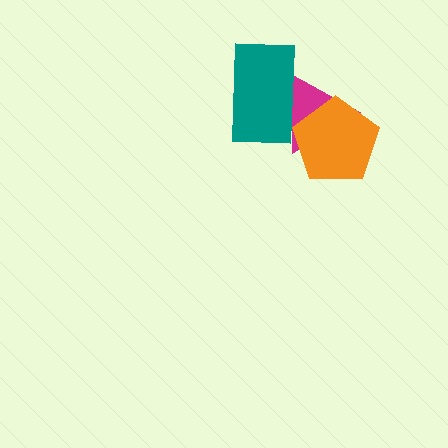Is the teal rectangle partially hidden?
No, no other shape covers it.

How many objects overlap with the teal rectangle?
1 object overlaps with the teal rectangle.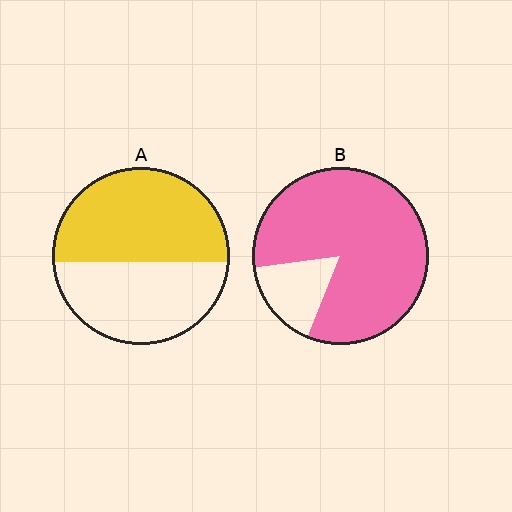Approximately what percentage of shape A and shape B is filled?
A is approximately 55% and B is approximately 85%.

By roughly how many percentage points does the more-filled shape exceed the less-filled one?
By roughly 30 percentage points (B over A).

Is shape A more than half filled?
Yes.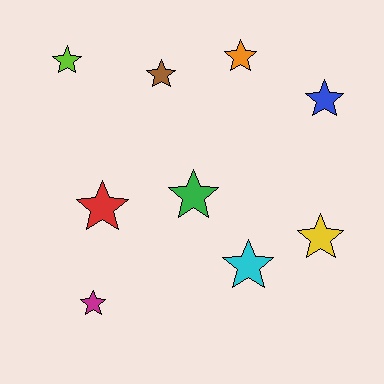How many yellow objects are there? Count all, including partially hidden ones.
There is 1 yellow object.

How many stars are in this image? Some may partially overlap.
There are 9 stars.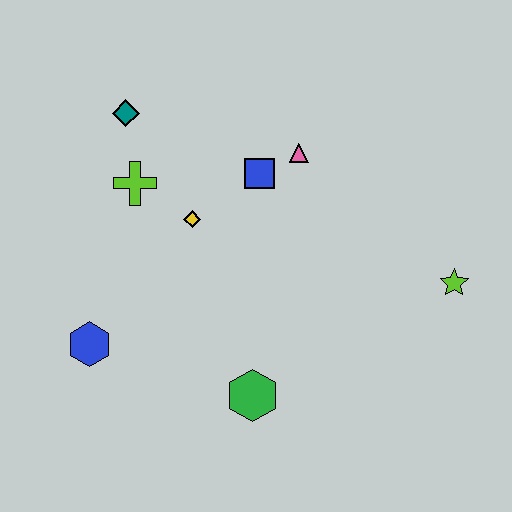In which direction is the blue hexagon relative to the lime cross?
The blue hexagon is below the lime cross.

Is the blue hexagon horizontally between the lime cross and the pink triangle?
No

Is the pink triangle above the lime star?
Yes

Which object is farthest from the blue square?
The blue hexagon is farthest from the blue square.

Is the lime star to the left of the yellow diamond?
No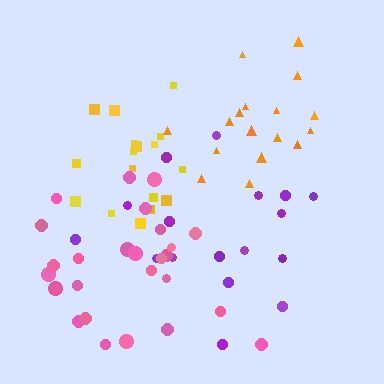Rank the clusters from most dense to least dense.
orange, pink, yellow, purple.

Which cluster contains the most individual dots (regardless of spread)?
Pink (27).